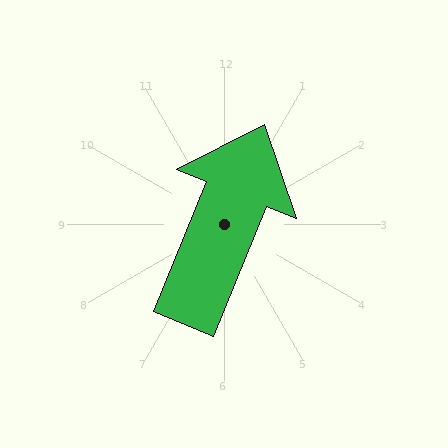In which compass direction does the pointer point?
North.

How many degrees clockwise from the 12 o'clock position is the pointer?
Approximately 22 degrees.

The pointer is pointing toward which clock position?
Roughly 1 o'clock.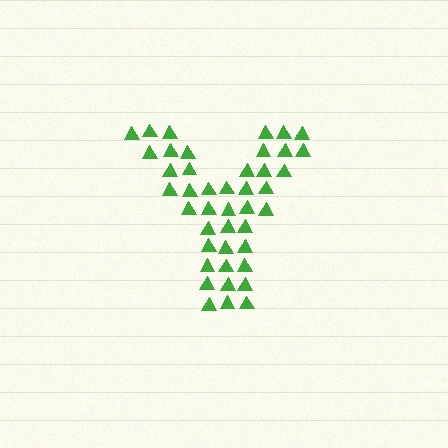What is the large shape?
The large shape is the letter Y.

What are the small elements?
The small elements are triangles.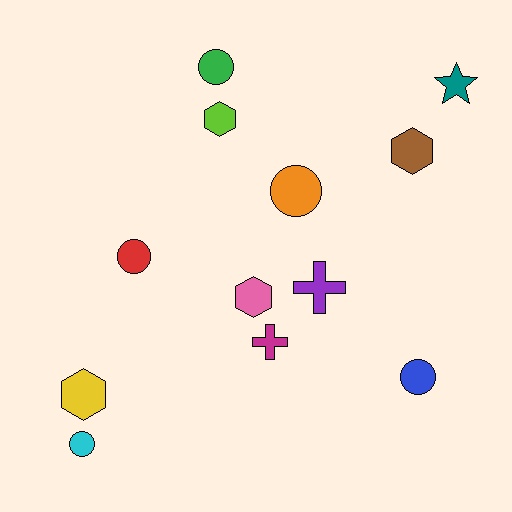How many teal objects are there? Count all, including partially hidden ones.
There is 1 teal object.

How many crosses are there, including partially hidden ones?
There are 2 crosses.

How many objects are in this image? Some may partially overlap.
There are 12 objects.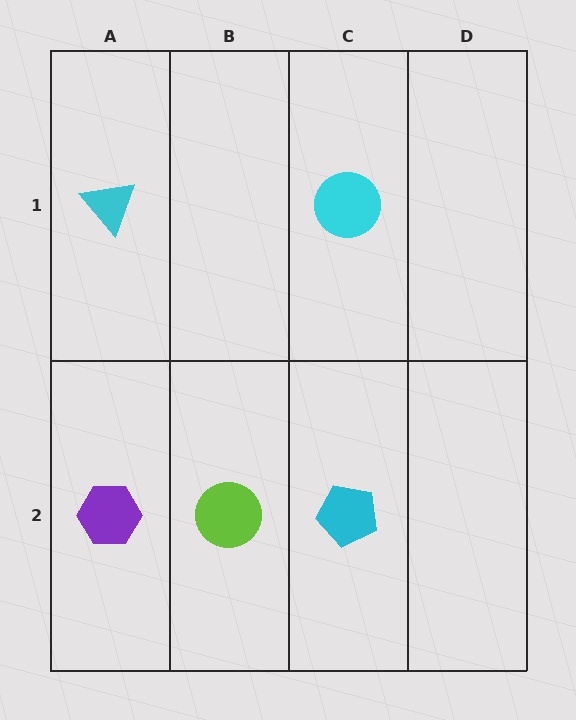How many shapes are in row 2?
3 shapes.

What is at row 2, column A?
A purple hexagon.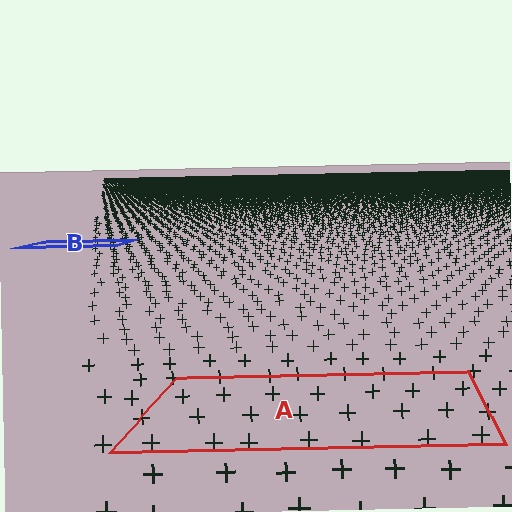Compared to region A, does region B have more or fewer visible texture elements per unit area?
Region B has more texture elements per unit area — they are packed more densely because it is farther away.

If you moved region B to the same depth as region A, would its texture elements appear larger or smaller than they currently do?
They would appear larger. At a closer depth, the same texture elements are projected at a bigger on-screen size.